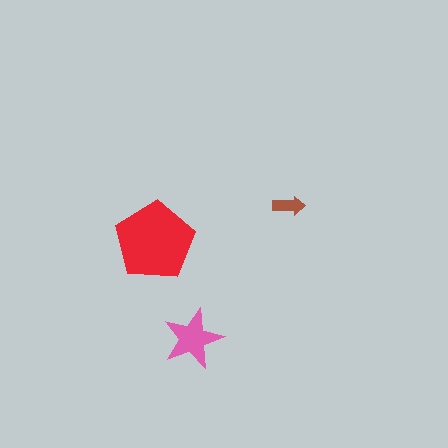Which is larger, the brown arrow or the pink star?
The pink star.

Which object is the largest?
The red pentagon.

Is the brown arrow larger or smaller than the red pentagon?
Smaller.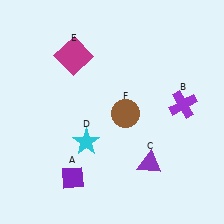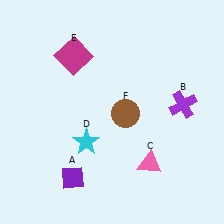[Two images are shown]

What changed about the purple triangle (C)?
In Image 1, C is purple. In Image 2, it changed to pink.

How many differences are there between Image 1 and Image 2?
There is 1 difference between the two images.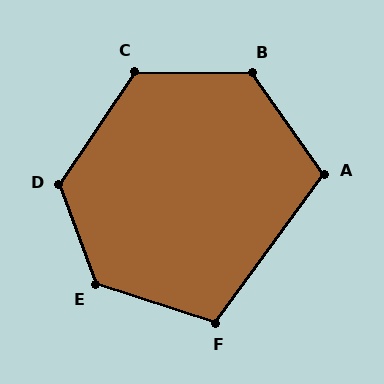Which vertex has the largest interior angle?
E, at approximately 128 degrees.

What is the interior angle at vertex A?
Approximately 108 degrees (obtuse).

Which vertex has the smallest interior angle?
F, at approximately 108 degrees.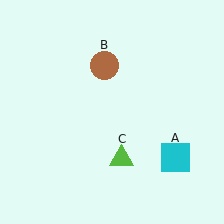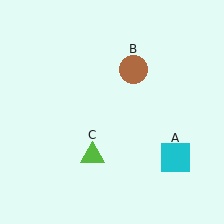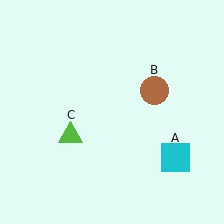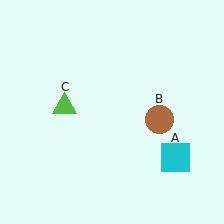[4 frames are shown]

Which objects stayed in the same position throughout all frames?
Cyan square (object A) remained stationary.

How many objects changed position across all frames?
2 objects changed position: brown circle (object B), lime triangle (object C).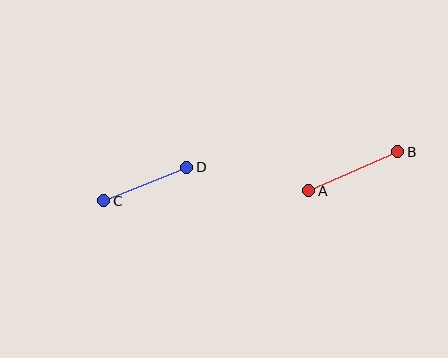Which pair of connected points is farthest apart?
Points A and B are farthest apart.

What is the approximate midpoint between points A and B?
The midpoint is at approximately (353, 171) pixels.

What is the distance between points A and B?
The distance is approximately 97 pixels.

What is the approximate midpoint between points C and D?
The midpoint is at approximately (145, 184) pixels.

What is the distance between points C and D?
The distance is approximately 90 pixels.